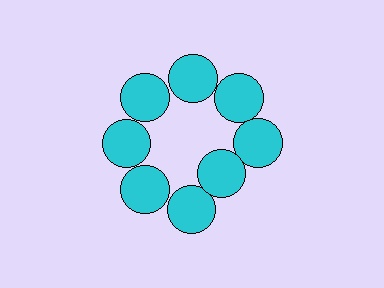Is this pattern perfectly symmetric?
No. The 8 cyan circles are arranged in a ring, but one element near the 4 o'clock position is pulled inward toward the center, breaking the 8-fold rotational symmetry.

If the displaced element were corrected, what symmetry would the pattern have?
It would have 8-fold rotational symmetry — the pattern would map onto itself every 45 degrees.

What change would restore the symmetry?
The symmetry would be restored by moving it outward, back onto the ring so that all 8 circles sit at equal angles and equal distance from the center.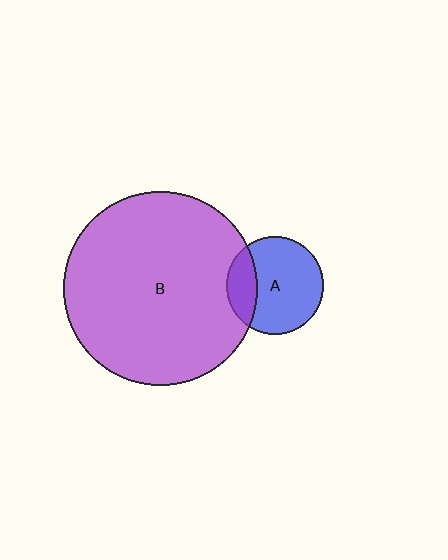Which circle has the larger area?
Circle B (purple).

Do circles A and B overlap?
Yes.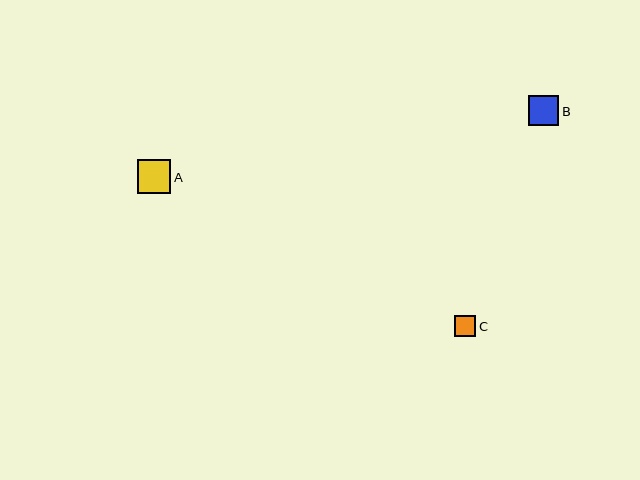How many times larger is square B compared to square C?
Square B is approximately 1.4 times the size of square C.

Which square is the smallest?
Square C is the smallest with a size of approximately 22 pixels.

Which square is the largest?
Square A is the largest with a size of approximately 34 pixels.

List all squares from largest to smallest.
From largest to smallest: A, B, C.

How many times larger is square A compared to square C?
Square A is approximately 1.6 times the size of square C.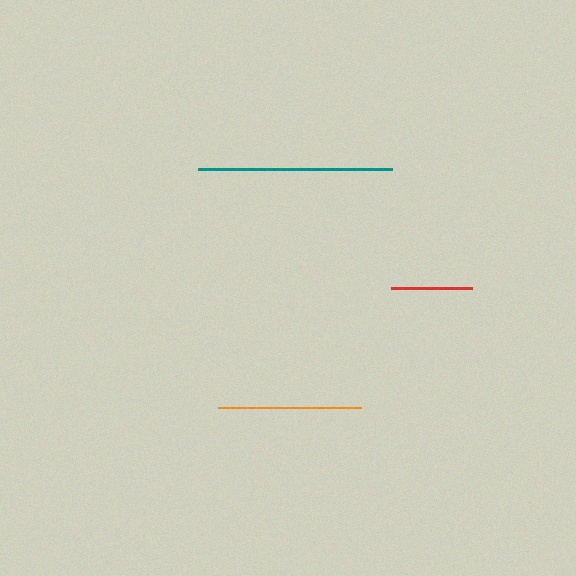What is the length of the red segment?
The red segment is approximately 82 pixels long.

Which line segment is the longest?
The teal line is the longest at approximately 194 pixels.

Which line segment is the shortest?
The red line is the shortest at approximately 82 pixels.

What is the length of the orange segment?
The orange segment is approximately 143 pixels long.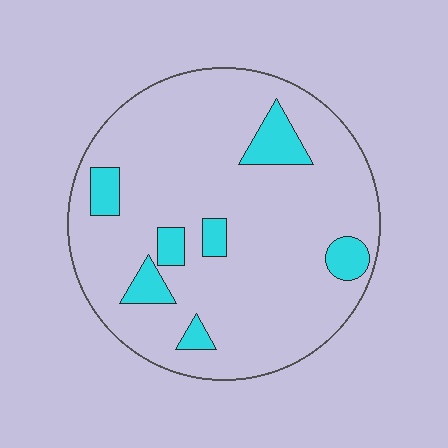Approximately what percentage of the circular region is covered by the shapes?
Approximately 15%.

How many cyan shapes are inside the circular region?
7.